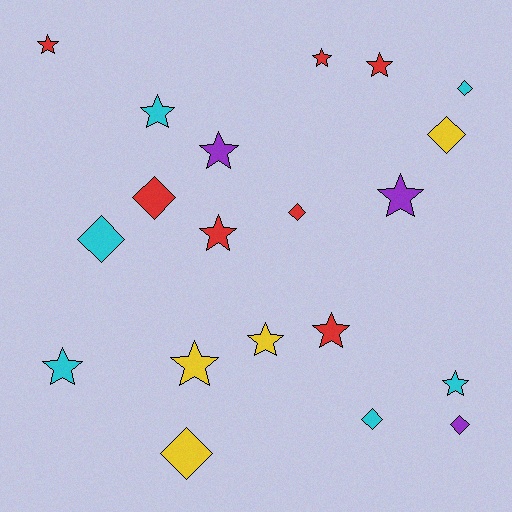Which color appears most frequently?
Red, with 7 objects.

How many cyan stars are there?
There are 3 cyan stars.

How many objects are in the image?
There are 20 objects.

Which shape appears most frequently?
Star, with 12 objects.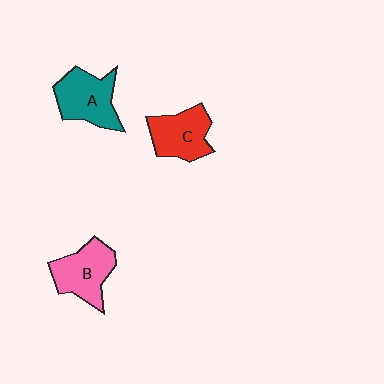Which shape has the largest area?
Shape A (teal).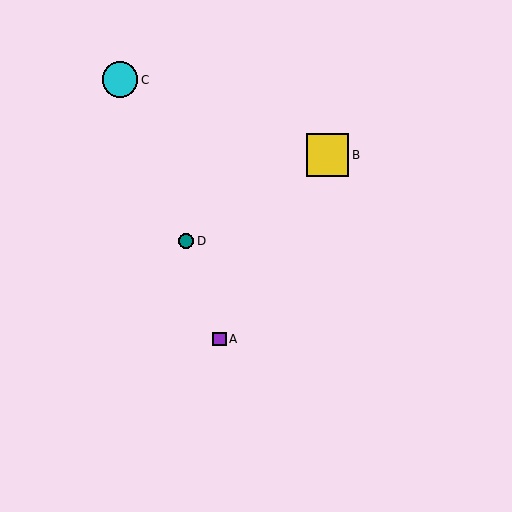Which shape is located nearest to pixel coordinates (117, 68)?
The cyan circle (labeled C) at (120, 80) is nearest to that location.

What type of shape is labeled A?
Shape A is a purple square.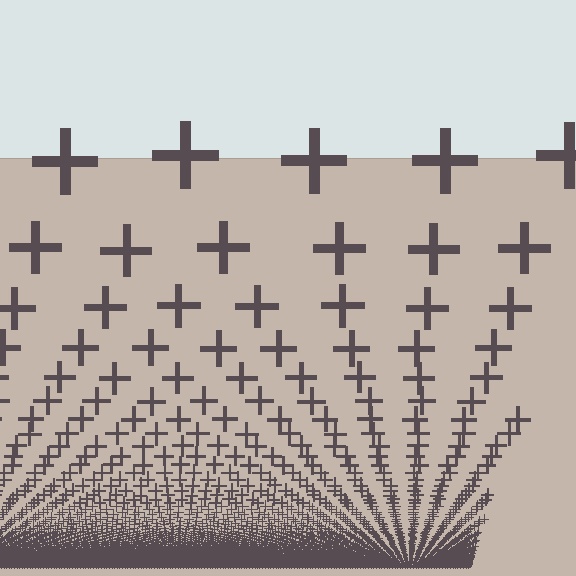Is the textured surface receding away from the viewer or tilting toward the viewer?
The surface appears to tilt toward the viewer. Texture elements get larger and sparser toward the top.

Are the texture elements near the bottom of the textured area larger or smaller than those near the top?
Smaller. The gradient is inverted — elements near the bottom are smaller and denser.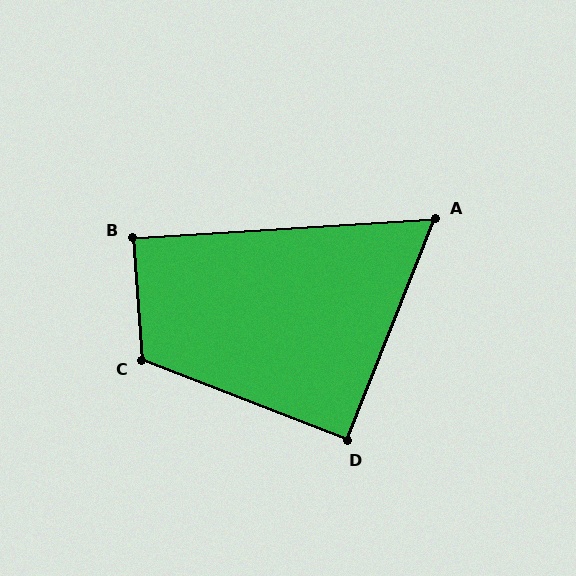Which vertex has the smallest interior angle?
A, at approximately 65 degrees.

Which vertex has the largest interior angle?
C, at approximately 115 degrees.